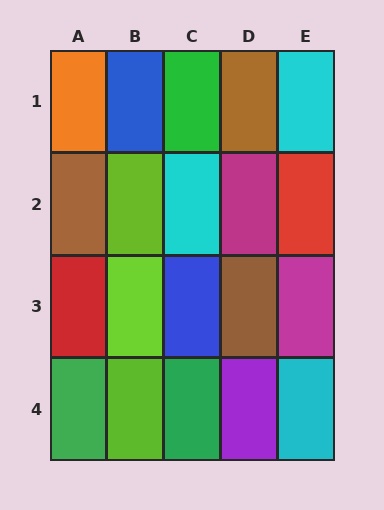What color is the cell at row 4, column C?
Green.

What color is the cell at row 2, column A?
Brown.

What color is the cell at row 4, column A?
Green.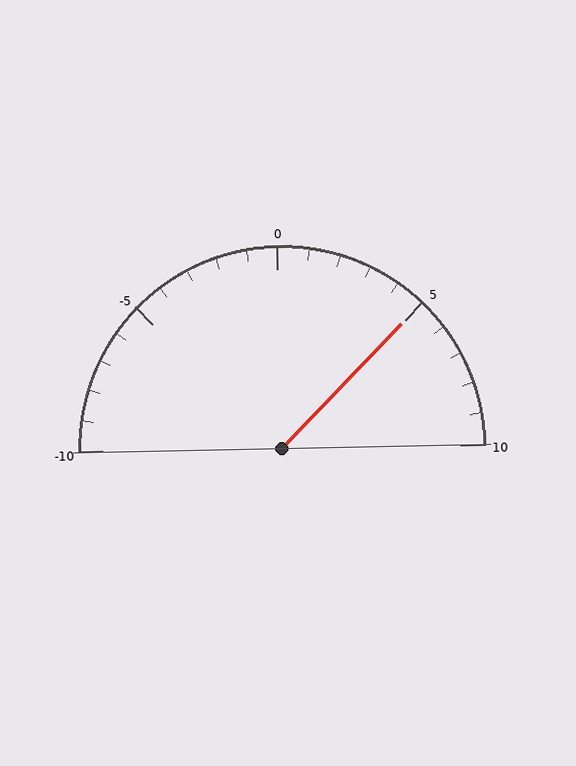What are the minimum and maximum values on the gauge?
The gauge ranges from -10 to 10.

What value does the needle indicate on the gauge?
The needle indicates approximately 5.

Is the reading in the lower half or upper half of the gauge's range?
The reading is in the upper half of the range (-10 to 10).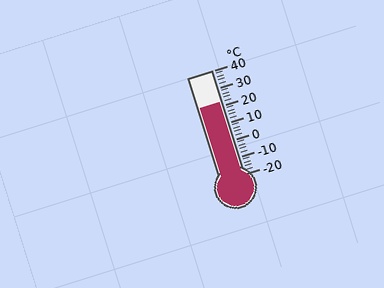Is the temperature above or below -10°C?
The temperature is above -10°C.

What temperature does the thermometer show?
The thermometer shows approximately 22°C.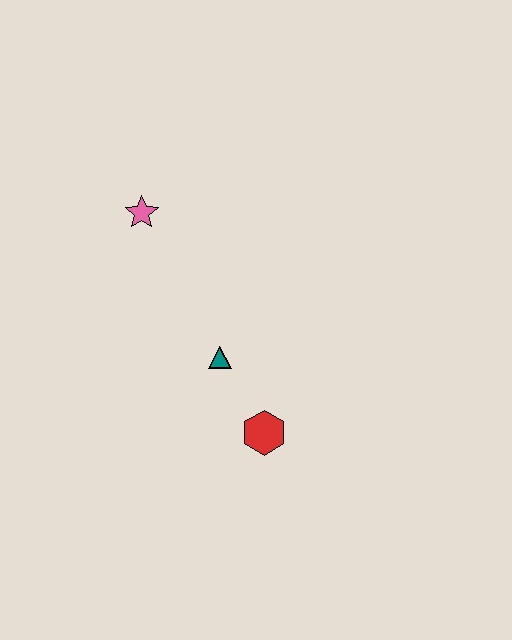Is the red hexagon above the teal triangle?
No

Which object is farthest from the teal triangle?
The pink star is farthest from the teal triangle.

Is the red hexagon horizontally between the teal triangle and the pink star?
No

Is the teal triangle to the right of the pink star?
Yes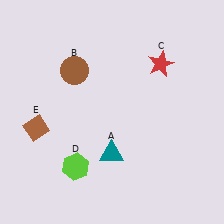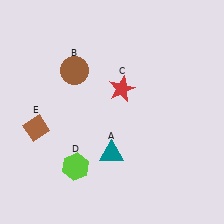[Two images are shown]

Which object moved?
The red star (C) moved left.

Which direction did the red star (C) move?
The red star (C) moved left.